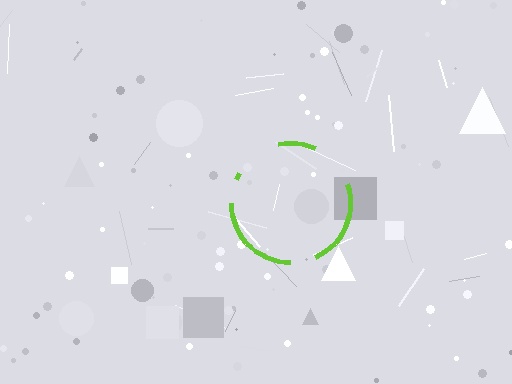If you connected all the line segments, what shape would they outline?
They would outline a circle.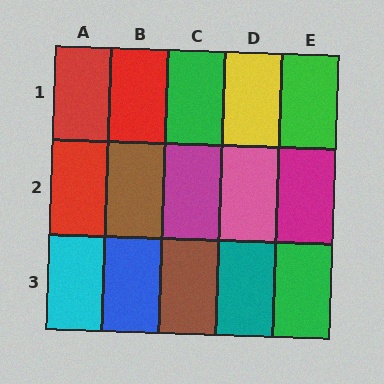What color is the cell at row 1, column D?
Yellow.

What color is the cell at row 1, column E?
Green.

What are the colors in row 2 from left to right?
Red, brown, magenta, pink, magenta.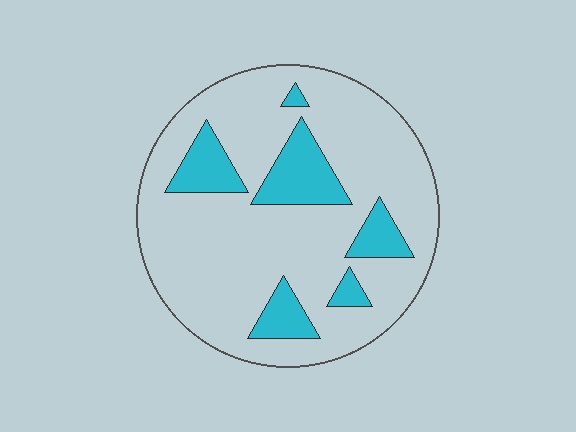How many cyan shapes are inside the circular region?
6.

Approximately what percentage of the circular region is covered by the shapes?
Approximately 20%.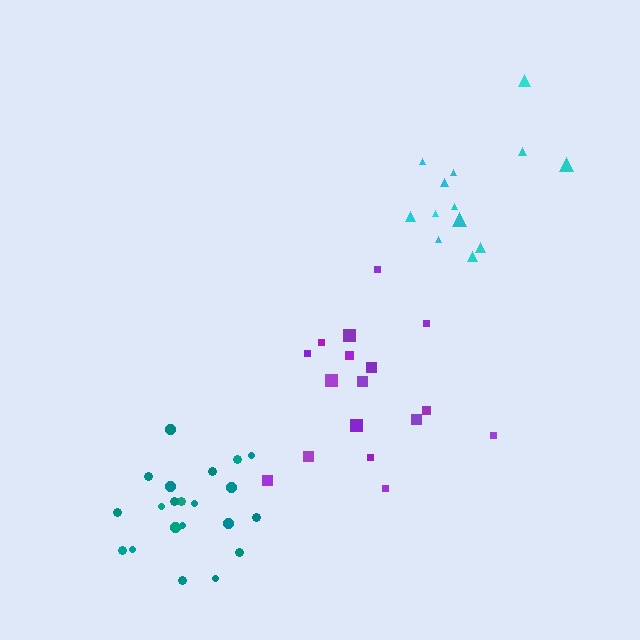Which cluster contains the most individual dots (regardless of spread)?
Teal (21).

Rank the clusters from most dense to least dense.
teal, cyan, purple.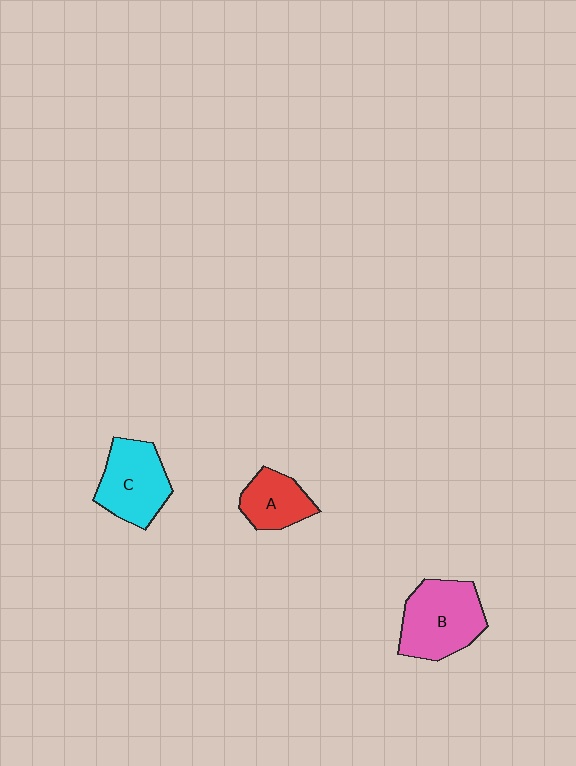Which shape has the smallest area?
Shape A (red).